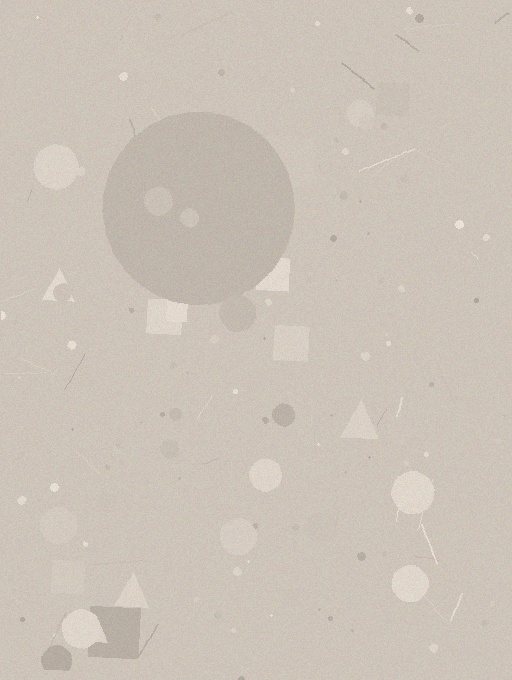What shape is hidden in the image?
A circle is hidden in the image.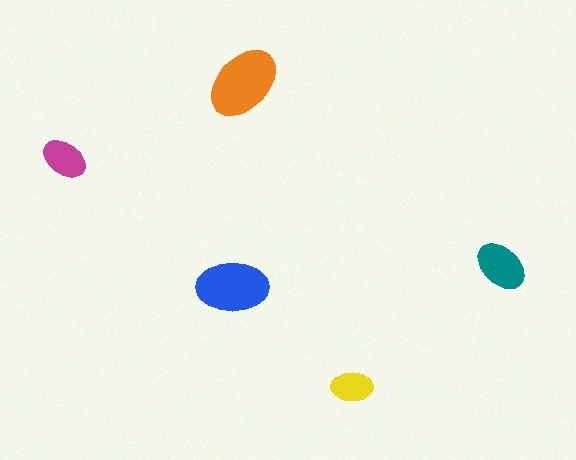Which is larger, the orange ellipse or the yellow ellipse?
The orange one.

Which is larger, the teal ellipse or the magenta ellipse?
The teal one.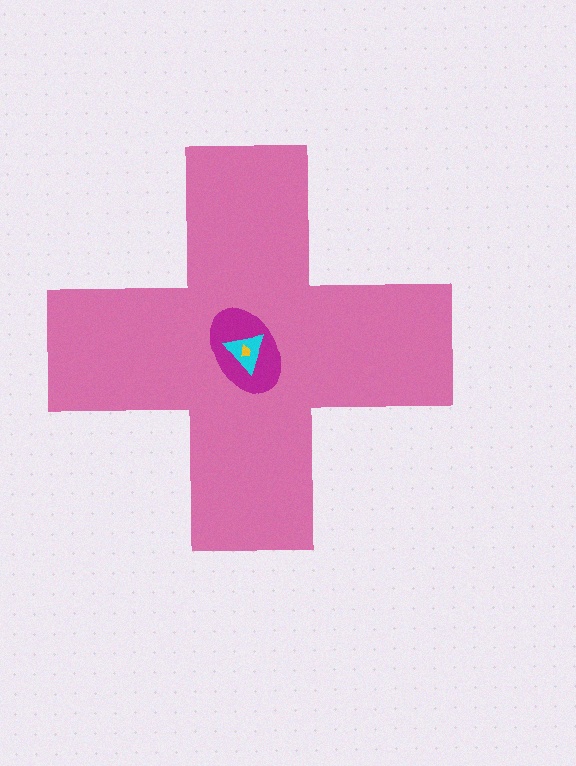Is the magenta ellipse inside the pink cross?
Yes.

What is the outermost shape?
The pink cross.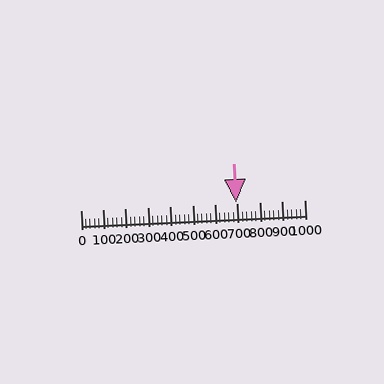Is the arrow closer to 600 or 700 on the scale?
The arrow is closer to 700.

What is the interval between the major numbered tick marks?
The major tick marks are spaced 100 units apart.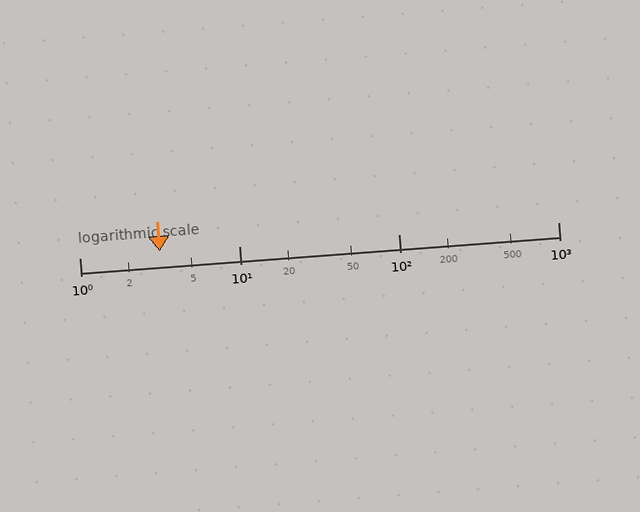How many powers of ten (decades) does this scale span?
The scale spans 3 decades, from 1 to 1000.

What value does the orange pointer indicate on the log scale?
The pointer indicates approximately 3.2.